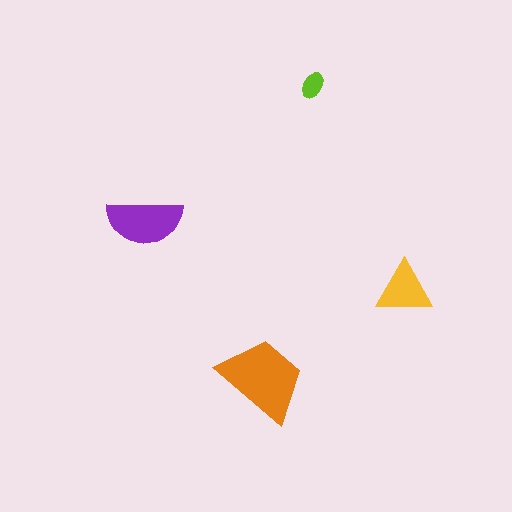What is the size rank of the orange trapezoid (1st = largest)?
1st.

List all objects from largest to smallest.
The orange trapezoid, the purple semicircle, the yellow triangle, the lime ellipse.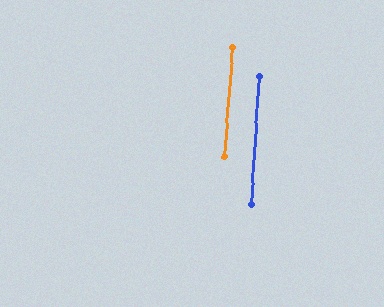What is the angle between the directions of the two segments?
Approximately 1 degree.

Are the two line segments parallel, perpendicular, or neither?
Parallel — their directions differ by only 0.8°.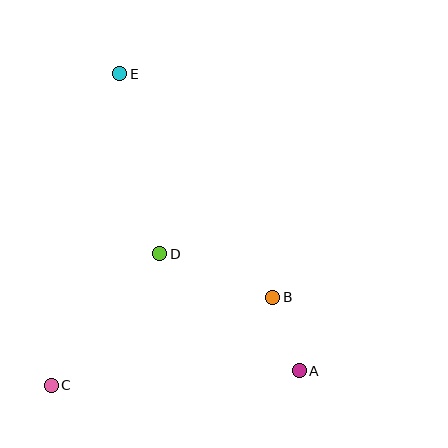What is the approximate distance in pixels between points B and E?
The distance between B and E is approximately 271 pixels.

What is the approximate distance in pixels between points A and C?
The distance between A and C is approximately 248 pixels.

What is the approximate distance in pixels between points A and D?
The distance between A and D is approximately 182 pixels.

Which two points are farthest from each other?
Points A and E are farthest from each other.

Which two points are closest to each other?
Points A and B are closest to each other.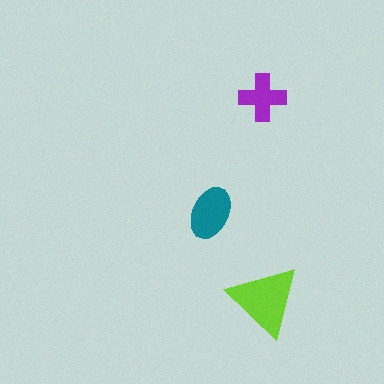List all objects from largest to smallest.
The lime triangle, the teal ellipse, the purple cross.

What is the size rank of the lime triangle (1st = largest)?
1st.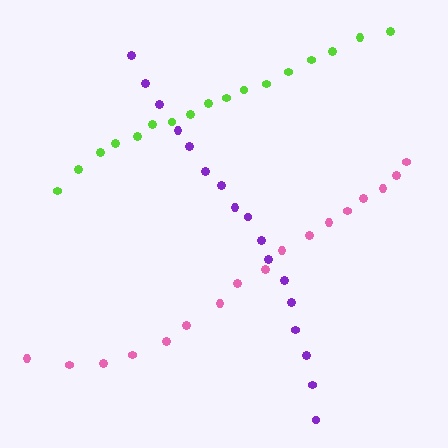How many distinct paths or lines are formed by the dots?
There are 3 distinct paths.